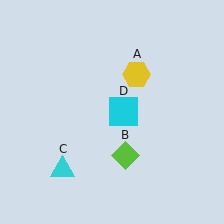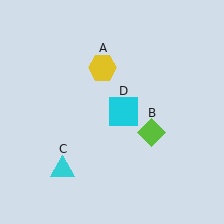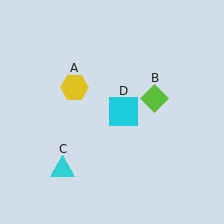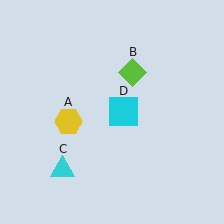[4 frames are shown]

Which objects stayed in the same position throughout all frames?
Cyan triangle (object C) and cyan square (object D) remained stationary.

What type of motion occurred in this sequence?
The yellow hexagon (object A), lime diamond (object B) rotated counterclockwise around the center of the scene.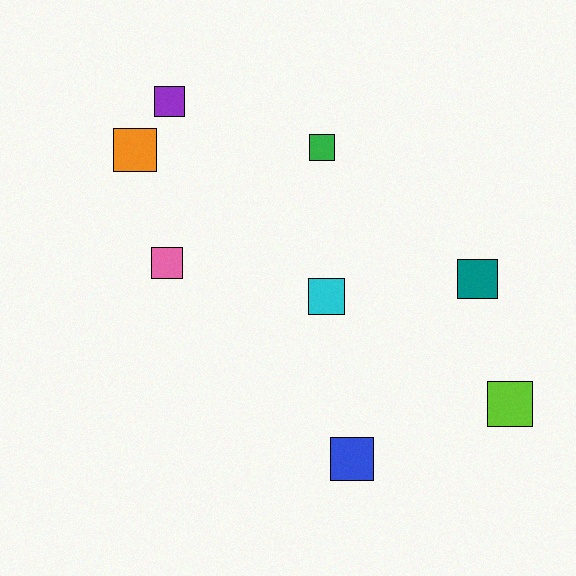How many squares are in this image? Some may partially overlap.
There are 8 squares.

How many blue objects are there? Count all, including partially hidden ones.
There is 1 blue object.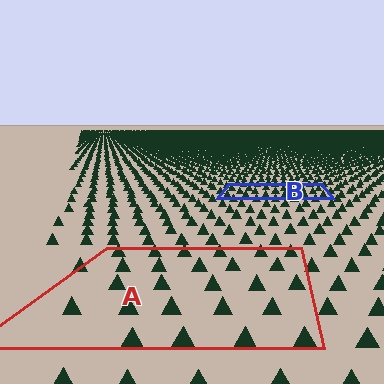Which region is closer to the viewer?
Region A is closer. The texture elements there are larger and more spread out.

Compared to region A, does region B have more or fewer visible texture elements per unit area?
Region B has more texture elements per unit area — they are packed more densely because it is farther away.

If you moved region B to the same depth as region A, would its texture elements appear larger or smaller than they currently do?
They would appear larger. At a closer depth, the same texture elements are projected at a bigger on-screen size.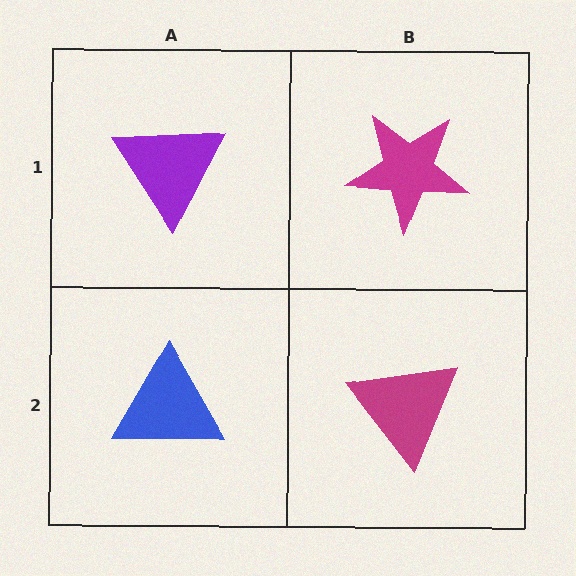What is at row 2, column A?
A blue triangle.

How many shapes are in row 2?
2 shapes.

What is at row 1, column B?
A magenta star.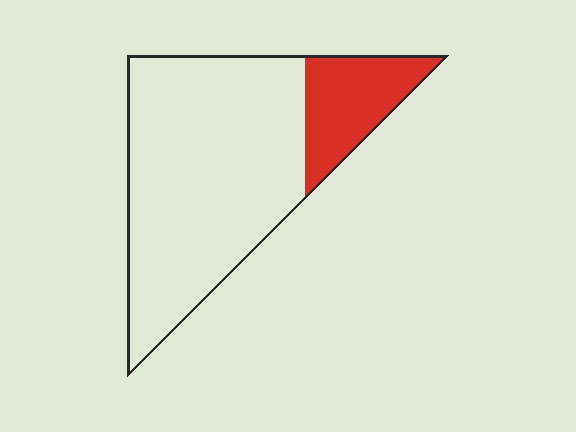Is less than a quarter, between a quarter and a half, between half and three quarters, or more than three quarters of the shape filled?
Less than a quarter.